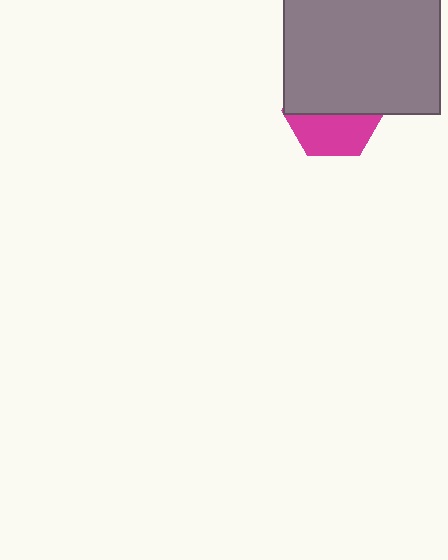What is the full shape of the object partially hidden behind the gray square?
The partially hidden object is a magenta hexagon.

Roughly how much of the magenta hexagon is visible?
A small part of it is visible (roughly 43%).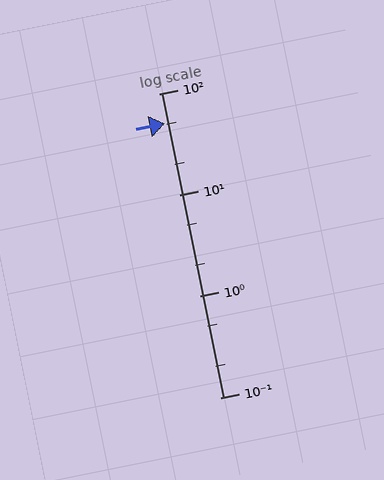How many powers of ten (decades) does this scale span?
The scale spans 3 decades, from 0.1 to 100.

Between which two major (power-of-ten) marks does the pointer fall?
The pointer is between 10 and 100.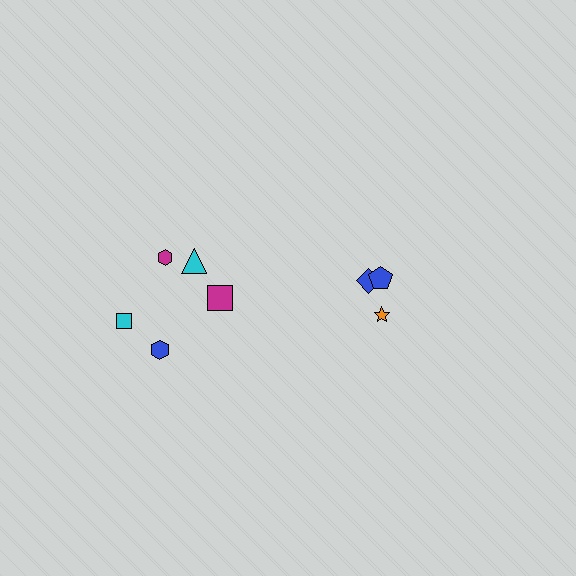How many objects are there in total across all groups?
There are 8 objects.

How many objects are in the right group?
There are 3 objects.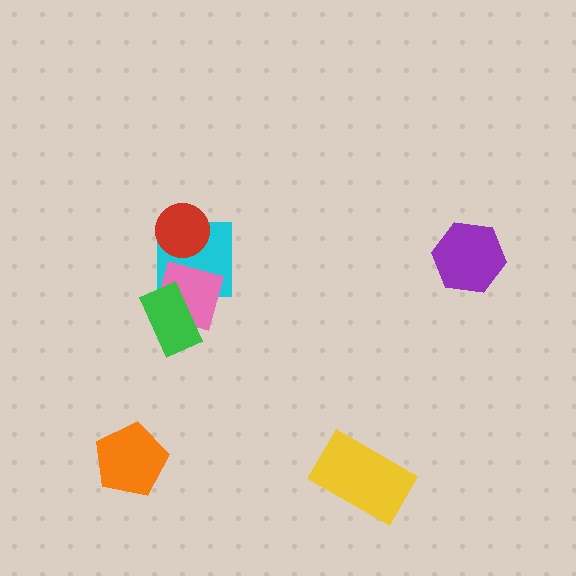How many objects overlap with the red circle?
1 object overlaps with the red circle.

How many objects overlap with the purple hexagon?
0 objects overlap with the purple hexagon.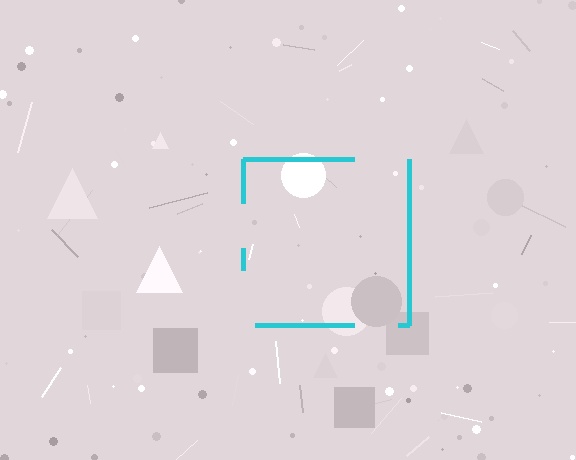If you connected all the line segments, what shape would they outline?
They would outline a square.